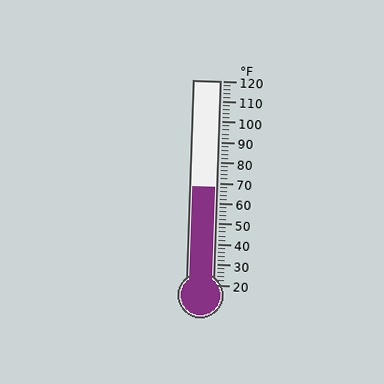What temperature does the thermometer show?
The thermometer shows approximately 68°F.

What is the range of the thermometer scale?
The thermometer scale ranges from 20°F to 120°F.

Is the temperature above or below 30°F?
The temperature is above 30°F.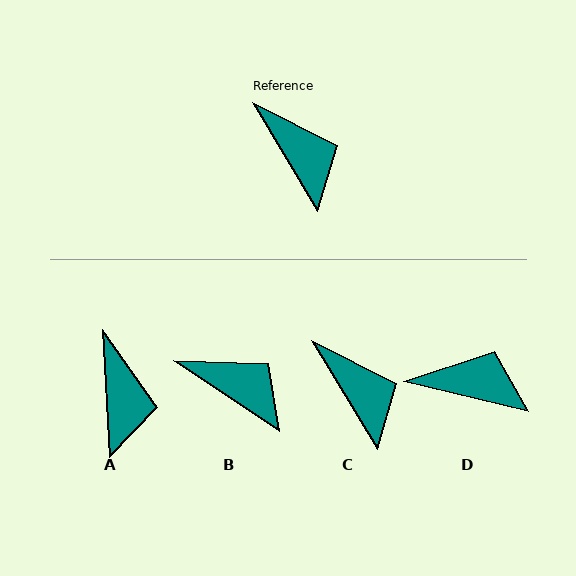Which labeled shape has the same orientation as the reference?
C.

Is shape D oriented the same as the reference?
No, it is off by about 45 degrees.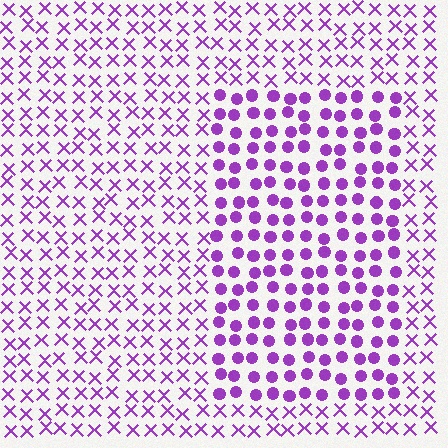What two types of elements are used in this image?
The image uses circles inside the rectangle region and X marks outside it.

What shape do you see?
I see a rectangle.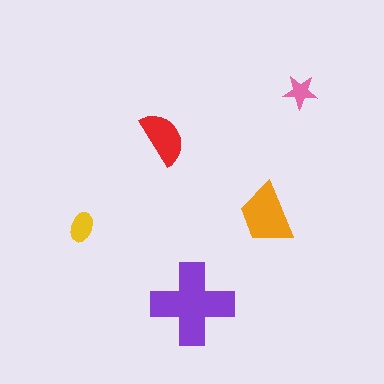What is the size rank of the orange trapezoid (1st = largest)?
2nd.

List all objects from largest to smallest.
The purple cross, the orange trapezoid, the red semicircle, the yellow ellipse, the pink star.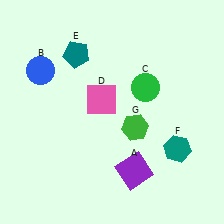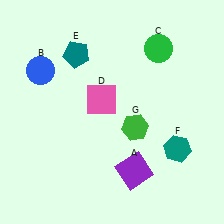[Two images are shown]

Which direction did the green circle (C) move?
The green circle (C) moved up.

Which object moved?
The green circle (C) moved up.